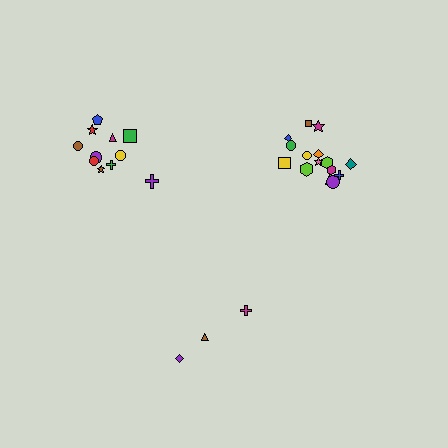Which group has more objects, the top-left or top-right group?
The top-right group.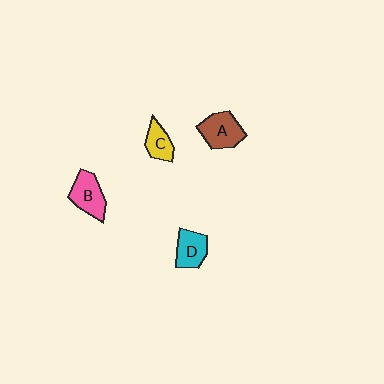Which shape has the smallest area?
Shape C (yellow).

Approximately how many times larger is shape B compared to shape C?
Approximately 1.5 times.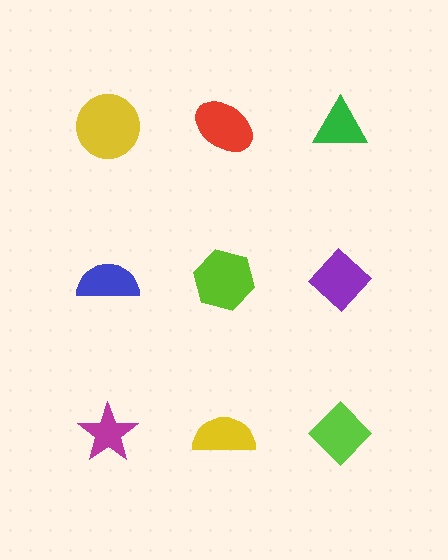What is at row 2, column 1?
A blue semicircle.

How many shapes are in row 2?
3 shapes.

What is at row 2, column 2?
A lime hexagon.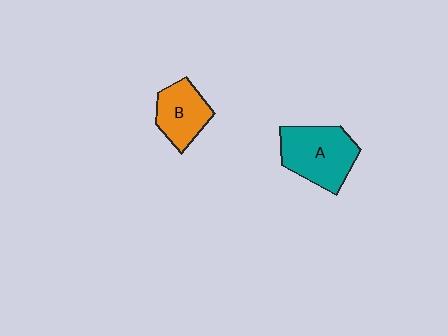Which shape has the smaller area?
Shape B (orange).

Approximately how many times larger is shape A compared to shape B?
Approximately 1.4 times.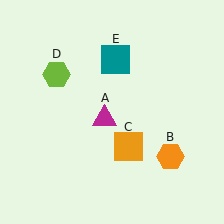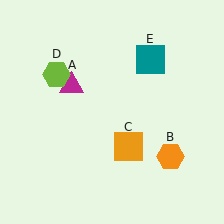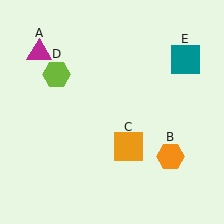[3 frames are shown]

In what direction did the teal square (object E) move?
The teal square (object E) moved right.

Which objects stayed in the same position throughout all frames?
Orange hexagon (object B) and orange square (object C) and lime hexagon (object D) remained stationary.